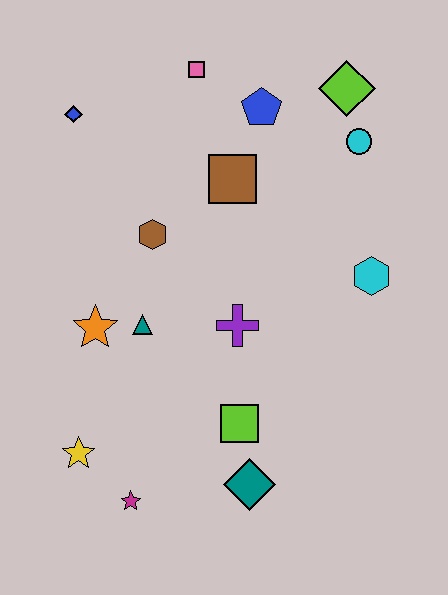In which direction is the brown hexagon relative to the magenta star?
The brown hexagon is above the magenta star.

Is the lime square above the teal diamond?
Yes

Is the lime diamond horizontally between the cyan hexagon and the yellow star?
Yes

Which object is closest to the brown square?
The blue pentagon is closest to the brown square.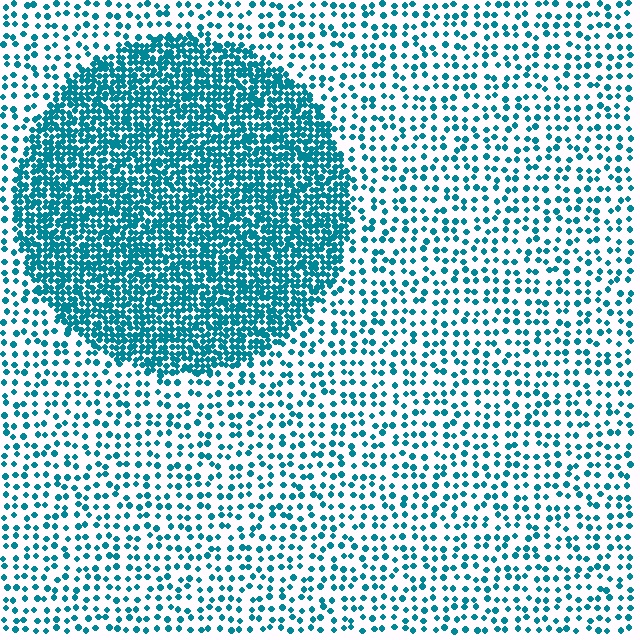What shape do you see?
I see a circle.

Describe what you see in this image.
The image contains small teal elements arranged at two different densities. A circle-shaped region is visible where the elements are more densely packed than the surrounding area.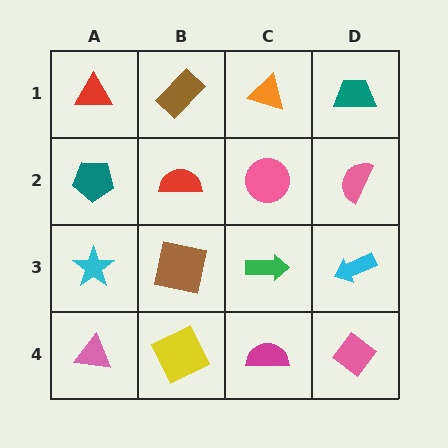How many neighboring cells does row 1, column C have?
3.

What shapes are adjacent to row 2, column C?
An orange triangle (row 1, column C), a green arrow (row 3, column C), a red semicircle (row 2, column B), a pink semicircle (row 2, column D).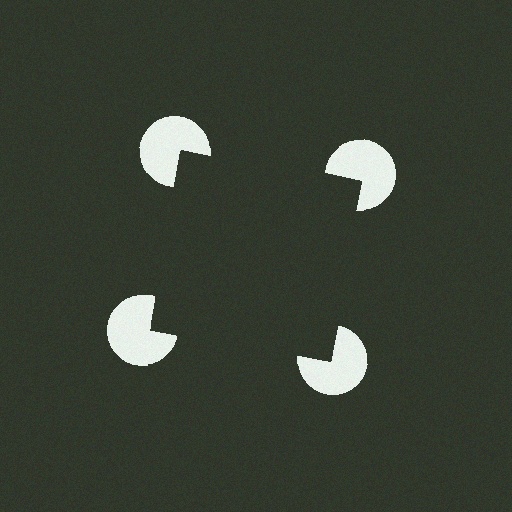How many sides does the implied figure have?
4 sides.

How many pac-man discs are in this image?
There are 4 — one at each vertex of the illusory square.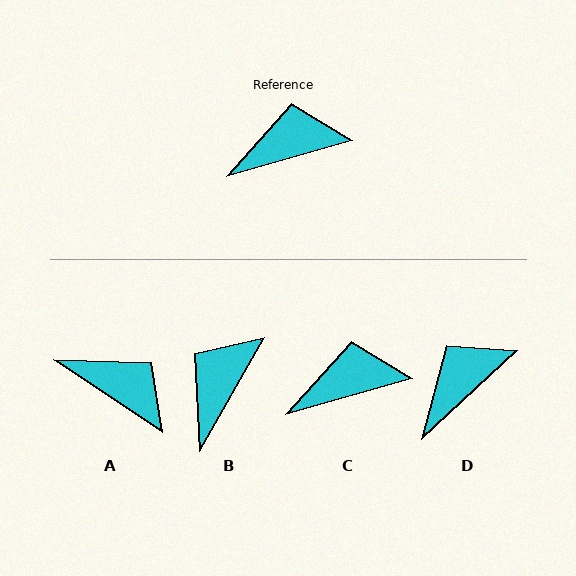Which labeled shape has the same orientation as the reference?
C.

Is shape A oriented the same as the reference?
No, it is off by about 50 degrees.